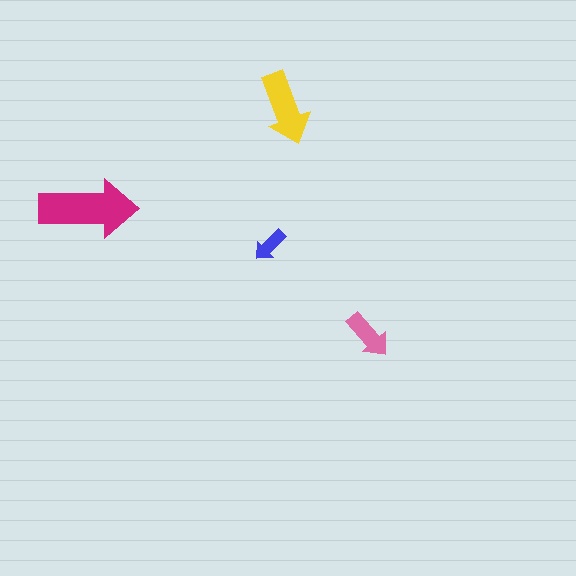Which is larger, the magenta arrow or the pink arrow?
The magenta one.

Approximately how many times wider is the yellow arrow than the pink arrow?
About 1.5 times wider.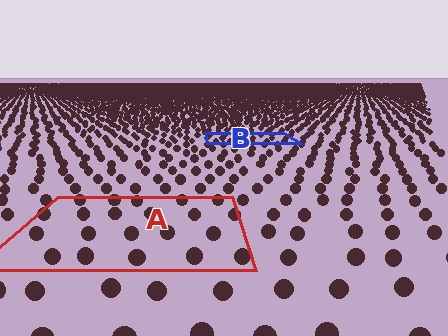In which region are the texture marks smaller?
The texture marks are smaller in region B, because it is farther away.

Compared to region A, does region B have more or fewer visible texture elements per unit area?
Region B has more texture elements per unit area — they are packed more densely because it is farther away.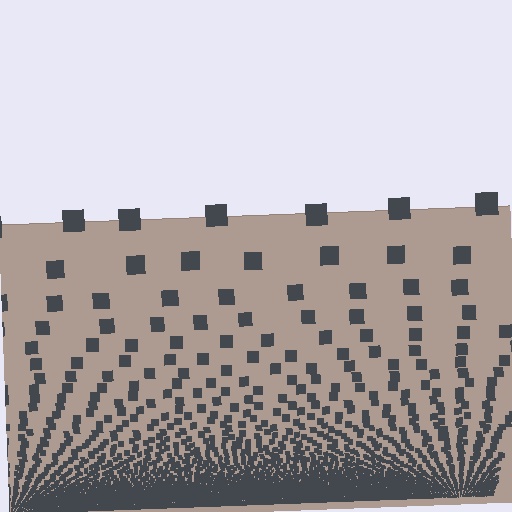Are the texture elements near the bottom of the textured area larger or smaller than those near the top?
Smaller. The gradient is inverted — elements near the bottom are smaller and denser.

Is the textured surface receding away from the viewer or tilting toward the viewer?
The surface appears to tilt toward the viewer. Texture elements get larger and sparser toward the top.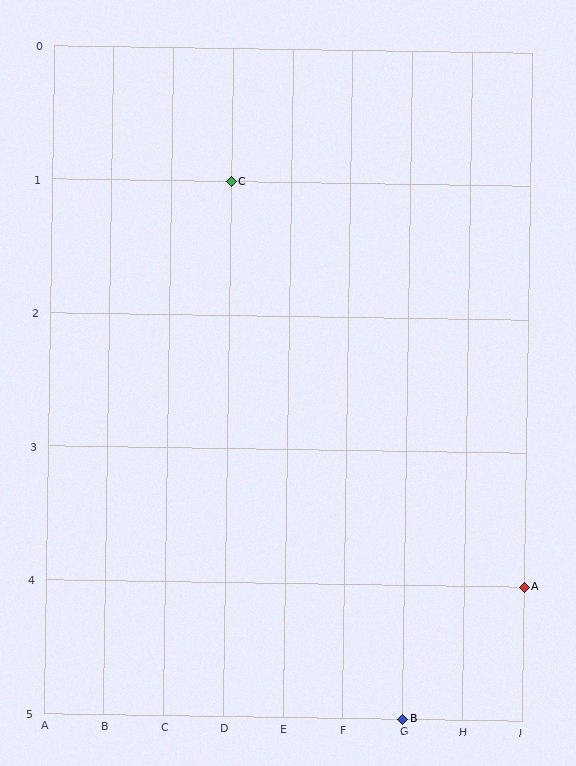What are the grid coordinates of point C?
Point C is at grid coordinates (D, 1).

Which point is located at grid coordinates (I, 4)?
Point A is at (I, 4).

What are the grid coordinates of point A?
Point A is at grid coordinates (I, 4).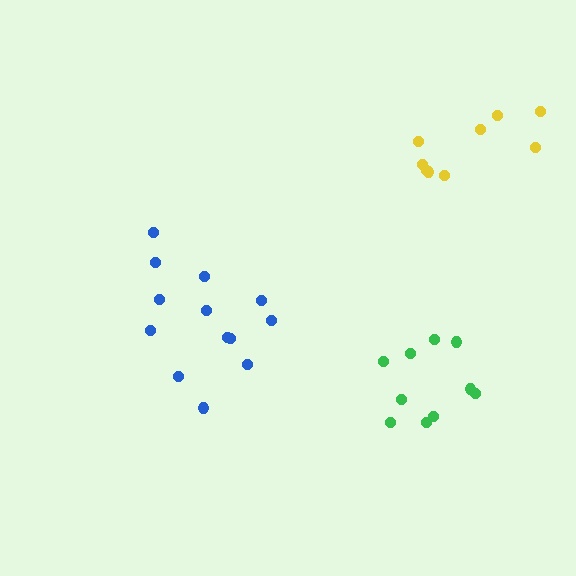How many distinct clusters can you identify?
There are 3 distinct clusters.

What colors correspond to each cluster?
The clusters are colored: yellow, green, blue.